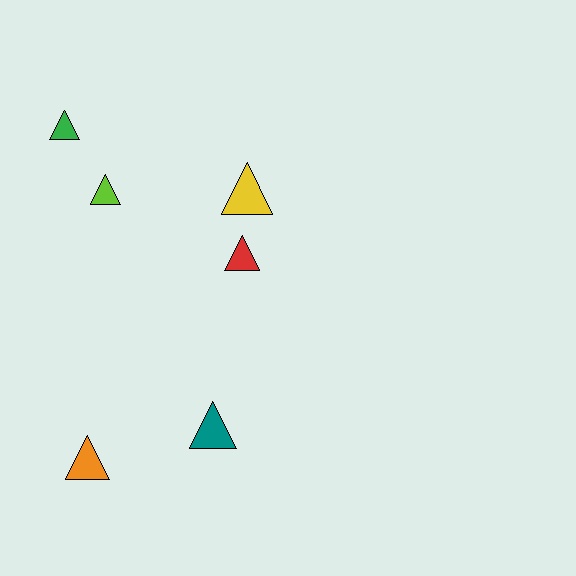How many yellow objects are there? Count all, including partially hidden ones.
There is 1 yellow object.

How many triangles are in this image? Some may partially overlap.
There are 6 triangles.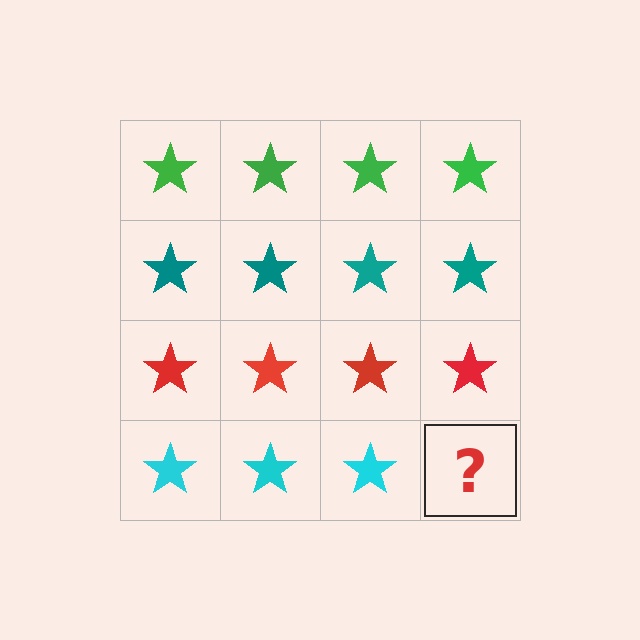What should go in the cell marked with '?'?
The missing cell should contain a cyan star.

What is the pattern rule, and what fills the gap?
The rule is that each row has a consistent color. The gap should be filled with a cyan star.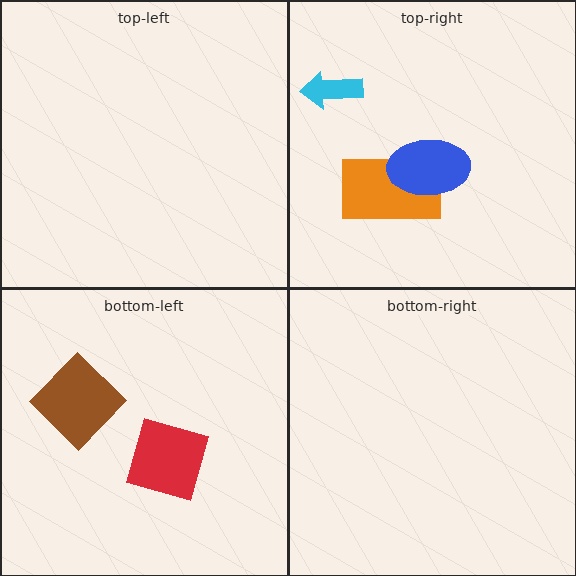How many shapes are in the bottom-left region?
2.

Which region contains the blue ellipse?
The top-right region.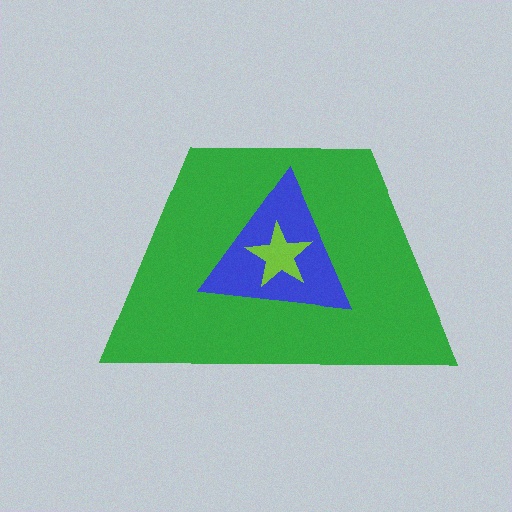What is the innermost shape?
The lime star.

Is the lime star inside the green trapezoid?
Yes.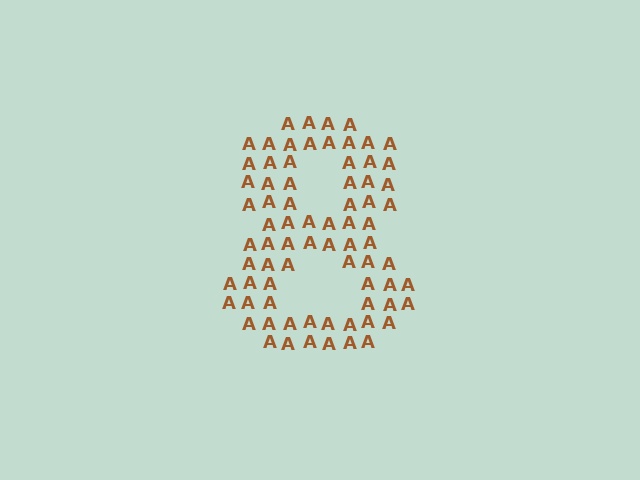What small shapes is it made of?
It is made of small letter A's.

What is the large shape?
The large shape is the digit 8.